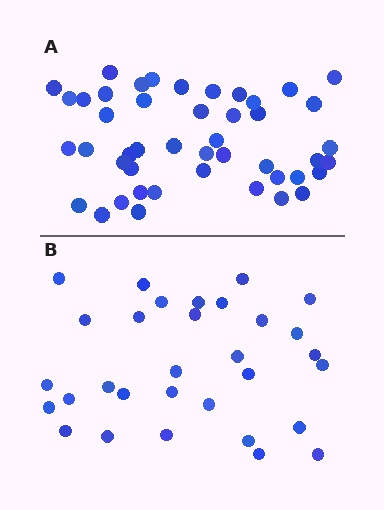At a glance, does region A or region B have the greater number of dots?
Region A (the top region) has more dots.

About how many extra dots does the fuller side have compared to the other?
Region A has approximately 15 more dots than region B.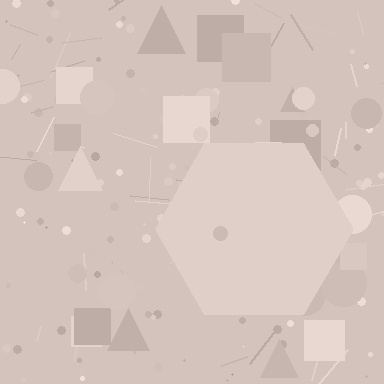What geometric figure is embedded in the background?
A hexagon is embedded in the background.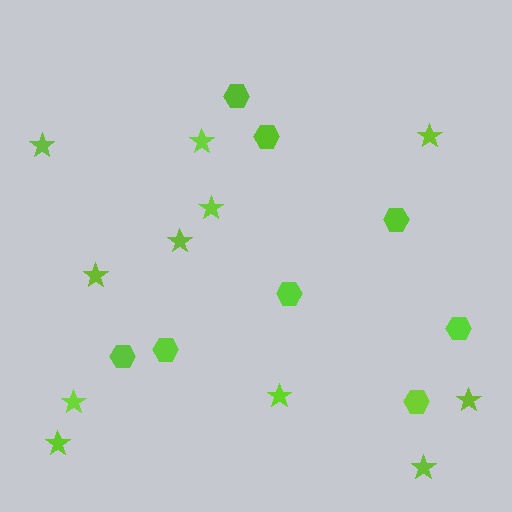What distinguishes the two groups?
There are 2 groups: one group of stars (11) and one group of hexagons (8).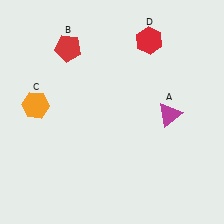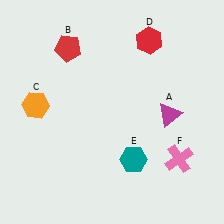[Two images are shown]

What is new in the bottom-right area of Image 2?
A pink cross (F) was added in the bottom-right area of Image 2.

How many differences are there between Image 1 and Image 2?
There are 2 differences between the two images.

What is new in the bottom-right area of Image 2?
A teal hexagon (E) was added in the bottom-right area of Image 2.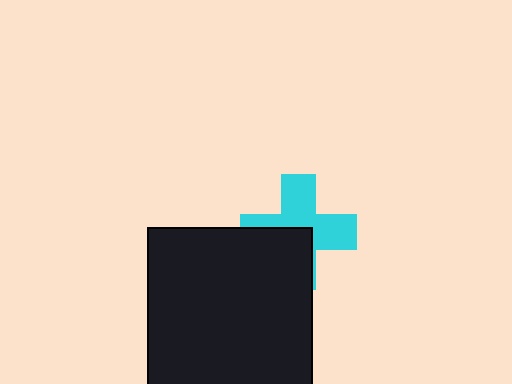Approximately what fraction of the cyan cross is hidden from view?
Roughly 42% of the cyan cross is hidden behind the black square.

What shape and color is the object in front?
The object in front is a black square.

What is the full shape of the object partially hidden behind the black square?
The partially hidden object is a cyan cross.